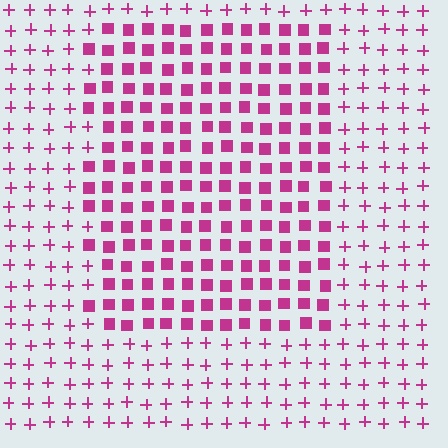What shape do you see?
I see a rectangle.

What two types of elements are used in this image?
The image uses squares inside the rectangle region and plus signs outside it.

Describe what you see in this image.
The image is filled with small magenta elements arranged in a uniform grid. A rectangle-shaped region contains squares, while the surrounding area contains plus signs. The boundary is defined purely by the change in element shape.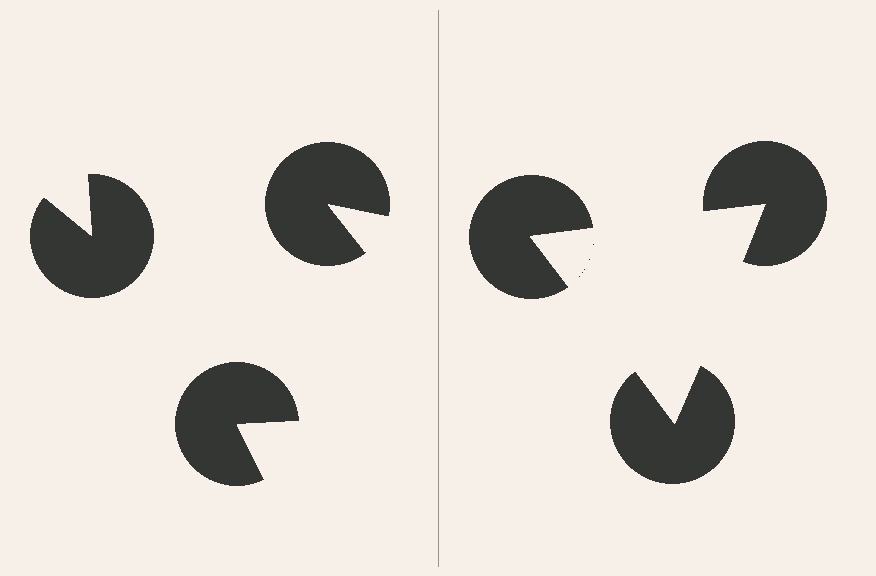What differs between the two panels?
The pac-man discs are positioned identically on both sides; only the wedge orientations differ. On the right they align to a triangle; on the left they are misaligned.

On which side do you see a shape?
An illusory triangle appears on the right side. On the left side the wedge cuts are rotated, so no coherent shape forms.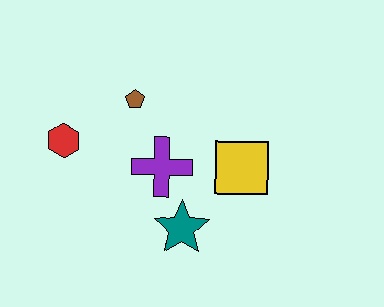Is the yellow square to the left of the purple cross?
No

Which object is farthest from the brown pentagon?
The teal star is farthest from the brown pentagon.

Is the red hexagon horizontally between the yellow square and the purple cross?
No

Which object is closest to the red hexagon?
The brown pentagon is closest to the red hexagon.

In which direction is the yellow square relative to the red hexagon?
The yellow square is to the right of the red hexagon.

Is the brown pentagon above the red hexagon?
Yes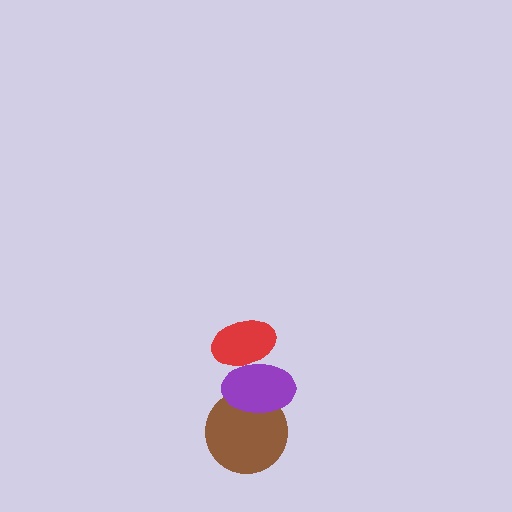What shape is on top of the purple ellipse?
The red ellipse is on top of the purple ellipse.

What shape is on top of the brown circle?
The purple ellipse is on top of the brown circle.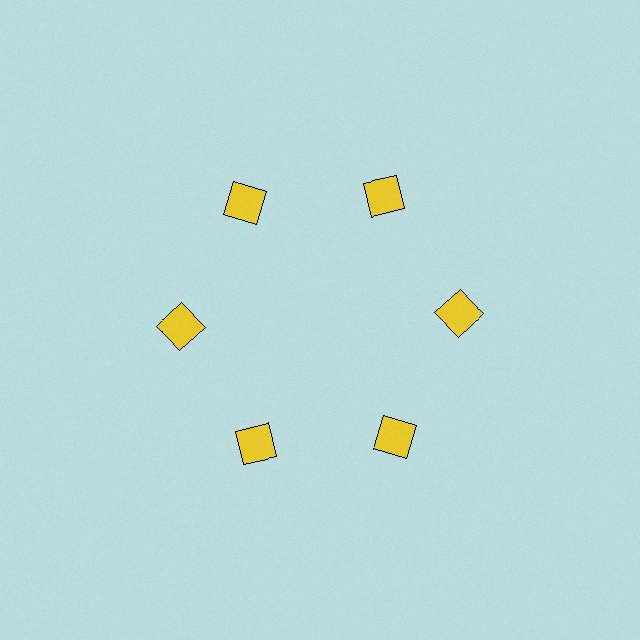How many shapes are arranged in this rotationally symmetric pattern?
There are 6 shapes, arranged in 6 groups of 1.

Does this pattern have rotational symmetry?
Yes, this pattern has 6-fold rotational symmetry. It looks the same after rotating 60 degrees around the center.